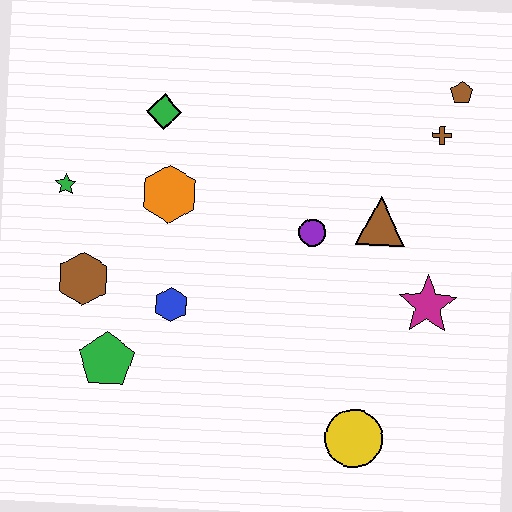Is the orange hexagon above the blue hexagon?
Yes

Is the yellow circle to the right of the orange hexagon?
Yes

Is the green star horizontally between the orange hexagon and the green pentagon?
No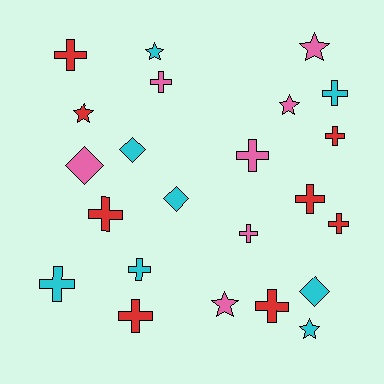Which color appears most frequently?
Red, with 8 objects.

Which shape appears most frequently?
Cross, with 13 objects.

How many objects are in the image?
There are 23 objects.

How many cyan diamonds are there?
There are 3 cyan diamonds.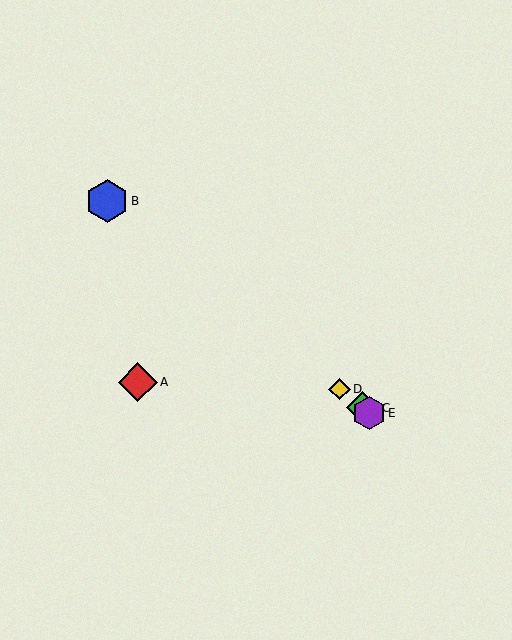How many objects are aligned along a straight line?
4 objects (B, C, D, E) are aligned along a straight line.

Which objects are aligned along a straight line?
Objects B, C, D, E are aligned along a straight line.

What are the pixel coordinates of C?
Object C is at (363, 408).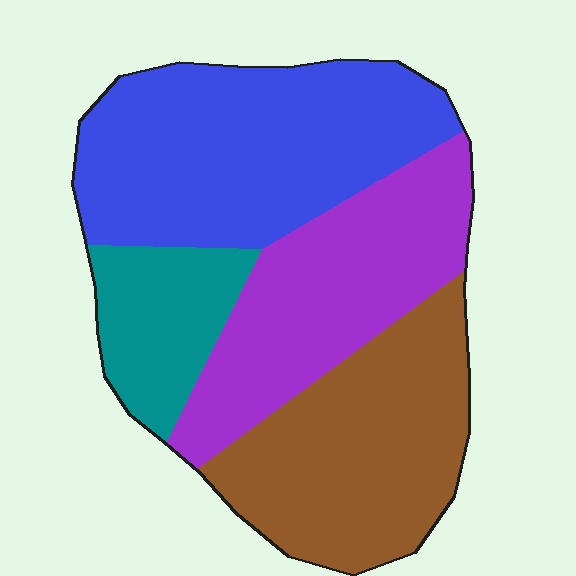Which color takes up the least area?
Teal, at roughly 15%.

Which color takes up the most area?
Blue, at roughly 35%.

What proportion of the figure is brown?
Brown covers 28% of the figure.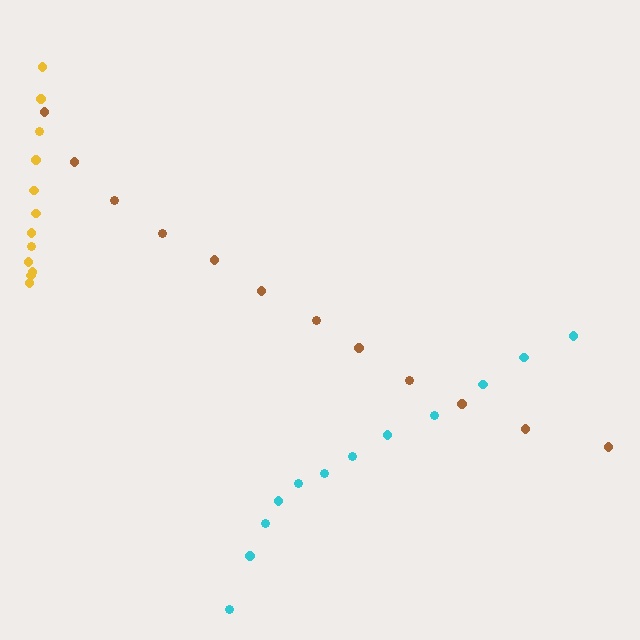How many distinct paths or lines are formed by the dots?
There are 3 distinct paths.